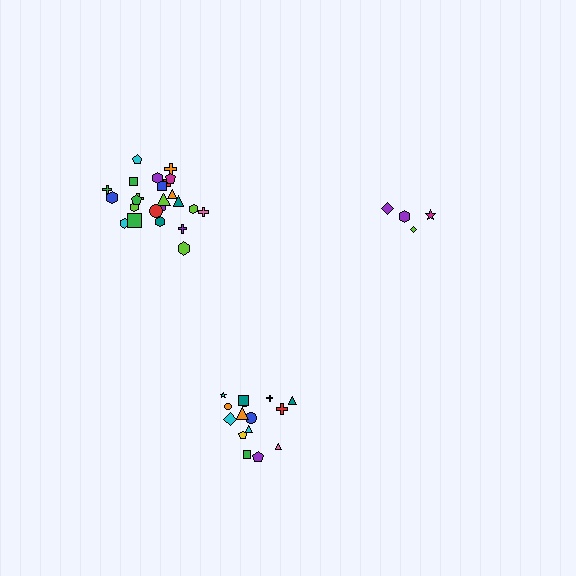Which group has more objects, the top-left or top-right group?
The top-left group.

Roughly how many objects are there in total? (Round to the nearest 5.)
Roughly 45 objects in total.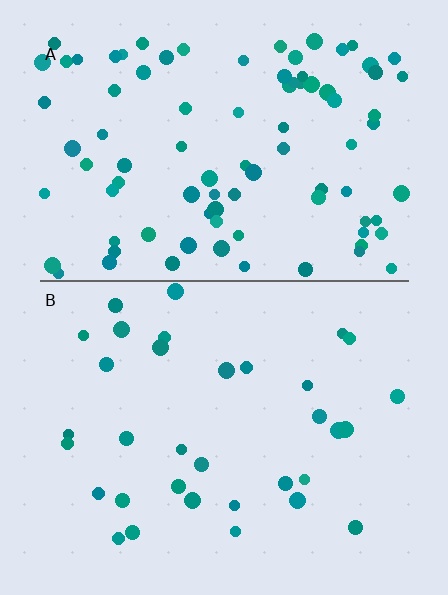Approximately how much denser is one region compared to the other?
Approximately 2.7× — region A over region B.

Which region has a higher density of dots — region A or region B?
A (the top).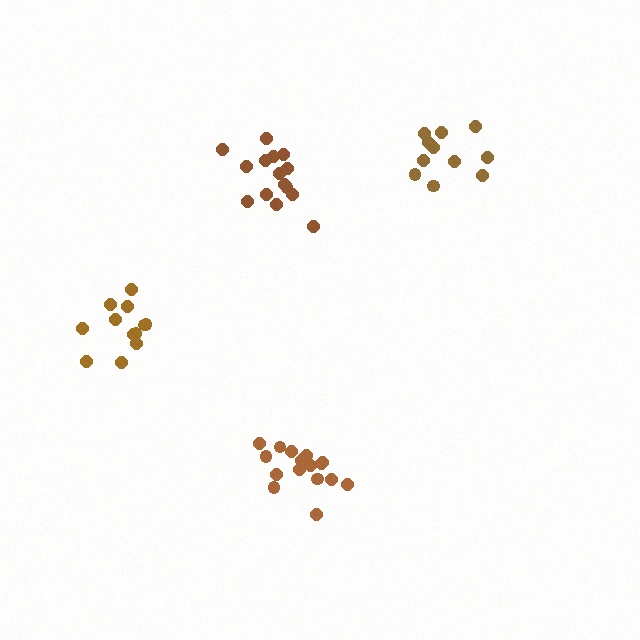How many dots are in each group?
Group 1: 11 dots, Group 2: 15 dots, Group 3: 16 dots, Group 4: 12 dots (54 total).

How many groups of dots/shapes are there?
There are 4 groups.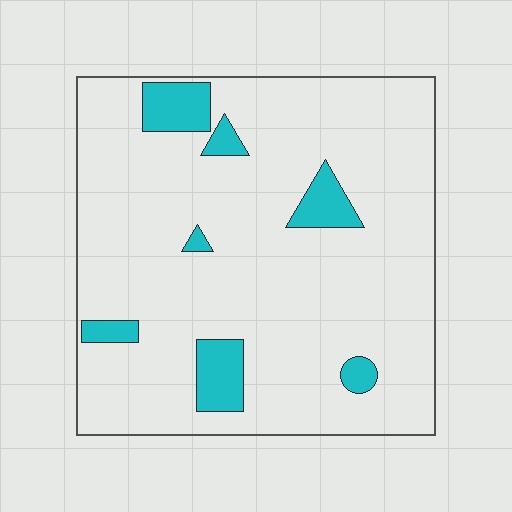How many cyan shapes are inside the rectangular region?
7.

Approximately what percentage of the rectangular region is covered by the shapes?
Approximately 10%.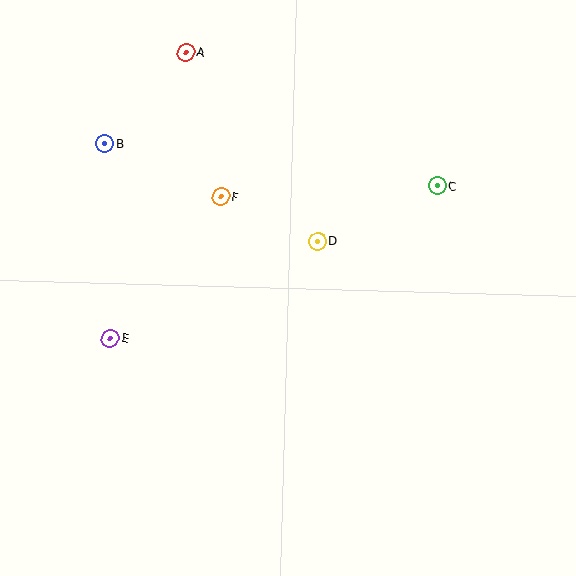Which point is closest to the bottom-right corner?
Point C is closest to the bottom-right corner.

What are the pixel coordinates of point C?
Point C is at (437, 186).